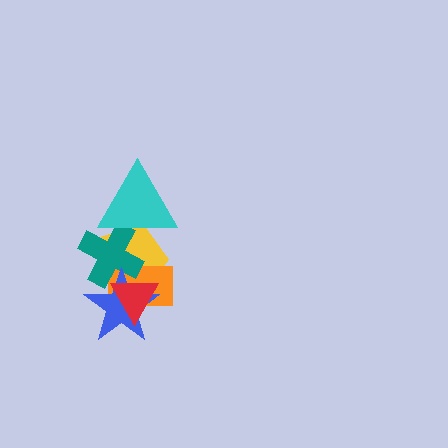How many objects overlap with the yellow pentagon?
5 objects overlap with the yellow pentagon.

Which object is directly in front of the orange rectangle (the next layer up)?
The teal cross is directly in front of the orange rectangle.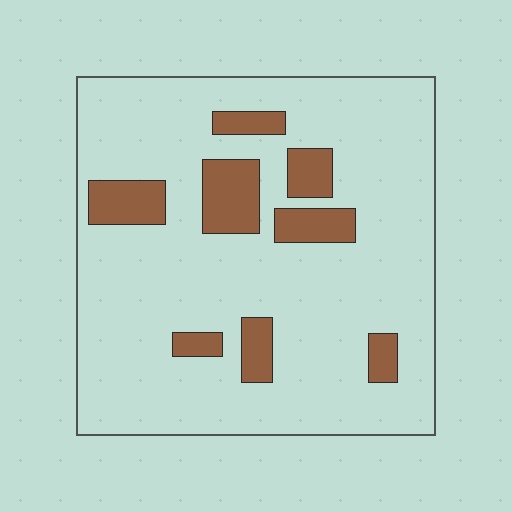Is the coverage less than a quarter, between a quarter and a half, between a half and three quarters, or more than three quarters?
Less than a quarter.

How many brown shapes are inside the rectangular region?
8.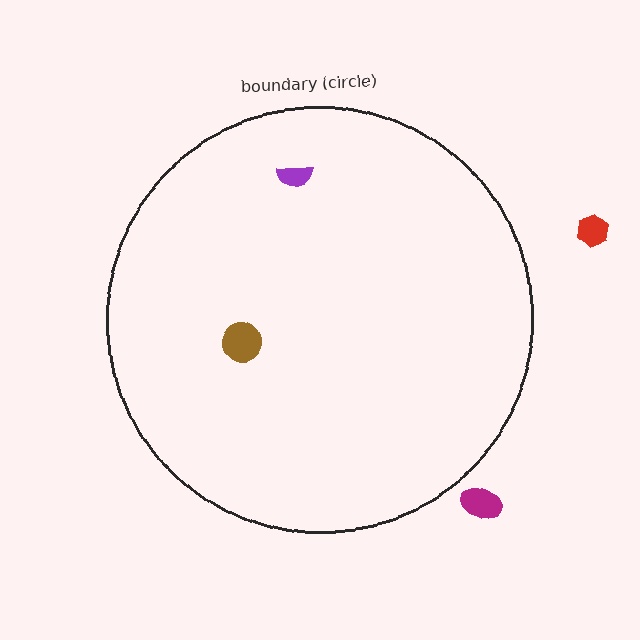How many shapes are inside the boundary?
2 inside, 2 outside.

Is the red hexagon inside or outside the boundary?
Outside.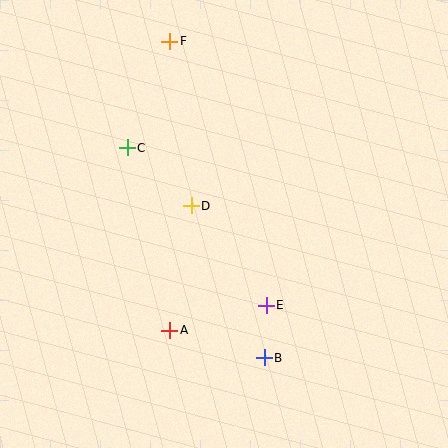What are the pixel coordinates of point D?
Point D is at (191, 206).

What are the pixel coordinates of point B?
Point B is at (264, 358).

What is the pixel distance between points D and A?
The distance between D and A is 127 pixels.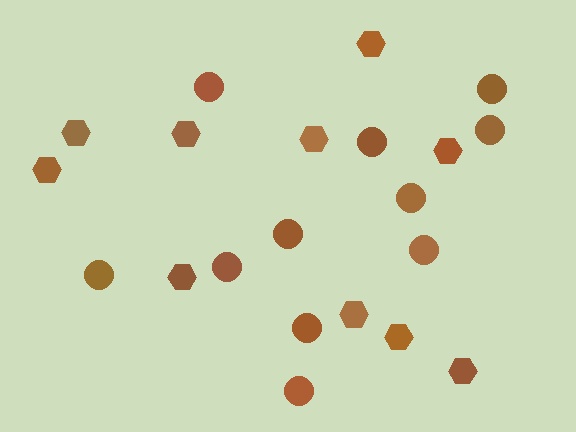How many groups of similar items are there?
There are 2 groups: one group of hexagons (10) and one group of circles (11).